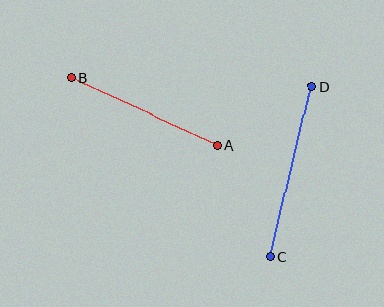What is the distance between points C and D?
The distance is approximately 175 pixels.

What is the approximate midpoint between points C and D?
The midpoint is at approximately (291, 172) pixels.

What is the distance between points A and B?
The distance is approximately 161 pixels.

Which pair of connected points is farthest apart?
Points C and D are farthest apart.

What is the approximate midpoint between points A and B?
The midpoint is at approximately (144, 112) pixels.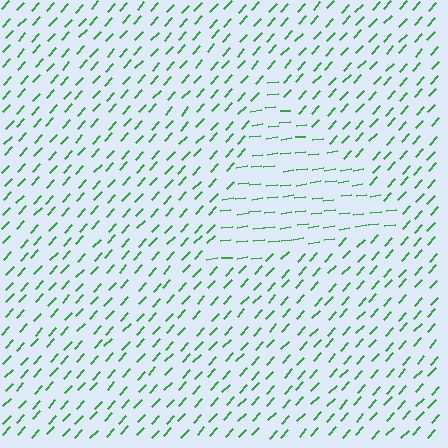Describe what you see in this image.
The image is filled with small green line segments. A triangle region in the image has lines oriented differently from the surrounding lines, creating a visible texture boundary.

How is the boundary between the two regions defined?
The boundary is defined purely by a change in line orientation (approximately 40 degrees difference). All lines are the same color and thickness.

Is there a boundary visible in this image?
Yes, there is a texture boundary formed by a change in line orientation.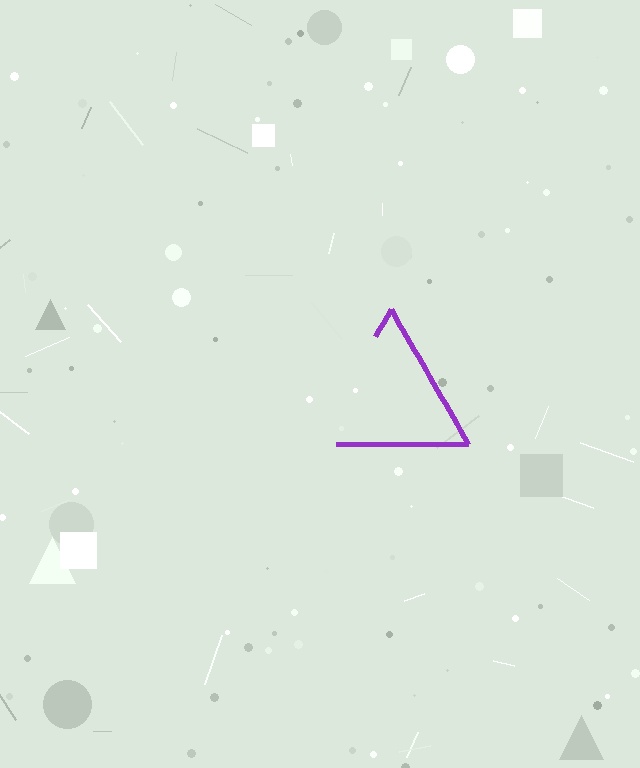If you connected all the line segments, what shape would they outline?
They would outline a triangle.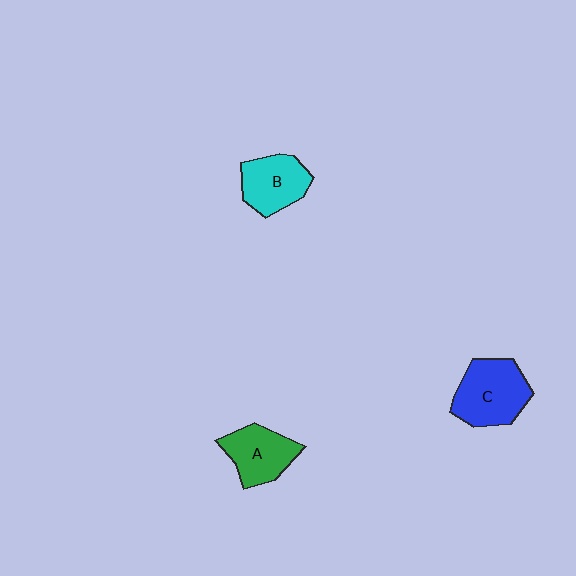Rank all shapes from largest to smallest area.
From largest to smallest: C (blue), A (green), B (cyan).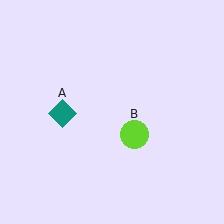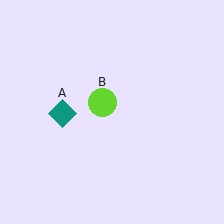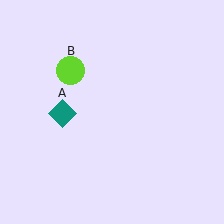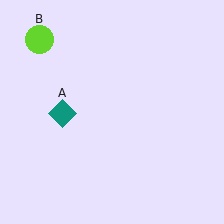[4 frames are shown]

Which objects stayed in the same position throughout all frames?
Teal diamond (object A) remained stationary.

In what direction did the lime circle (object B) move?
The lime circle (object B) moved up and to the left.